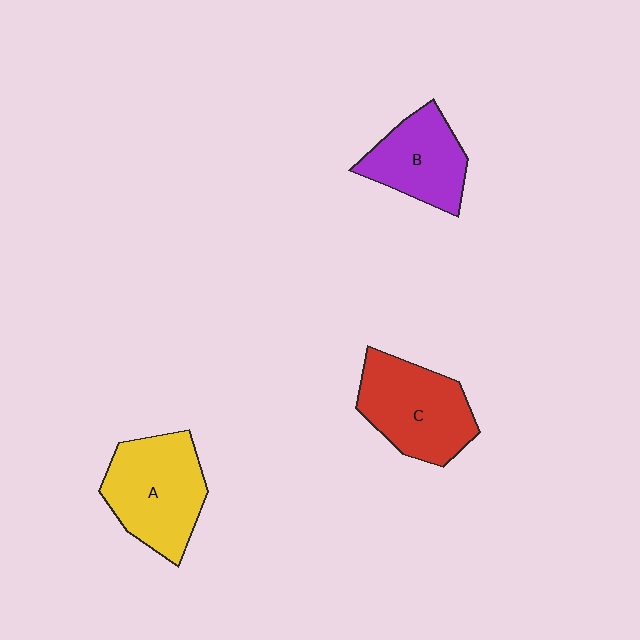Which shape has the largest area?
Shape A (yellow).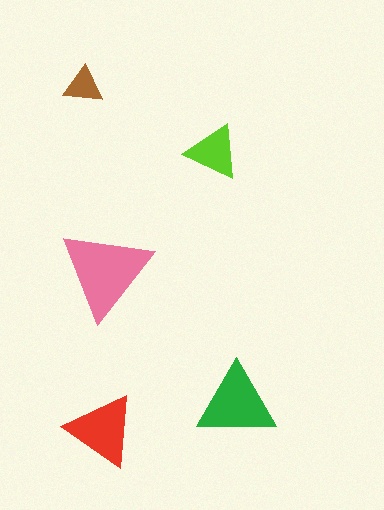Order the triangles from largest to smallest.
the pink one, the green one, the red one, the lime one, the brown one.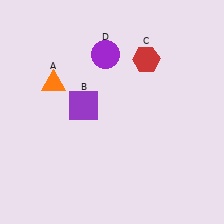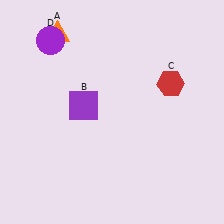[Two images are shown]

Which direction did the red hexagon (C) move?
The red hexagon (C) moved right.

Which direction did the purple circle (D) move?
The purple circle (D) moved left.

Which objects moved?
The objects that moved are: the orange triangle (A), the red hexagon (C), the purple circle (D).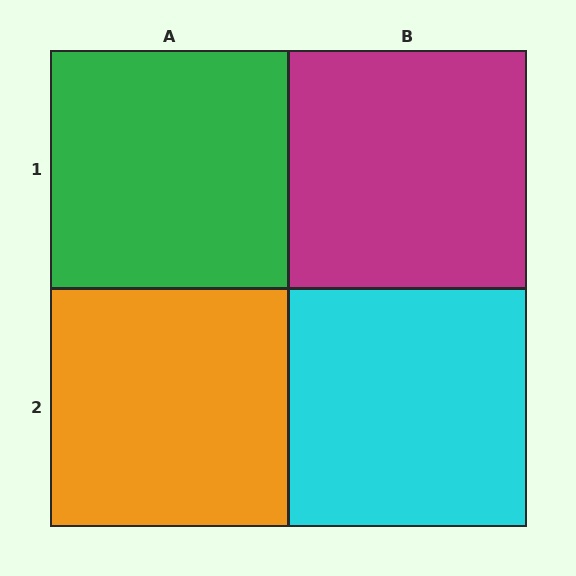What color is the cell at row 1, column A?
Green.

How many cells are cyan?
1 cell is cyan.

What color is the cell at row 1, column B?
Magenta.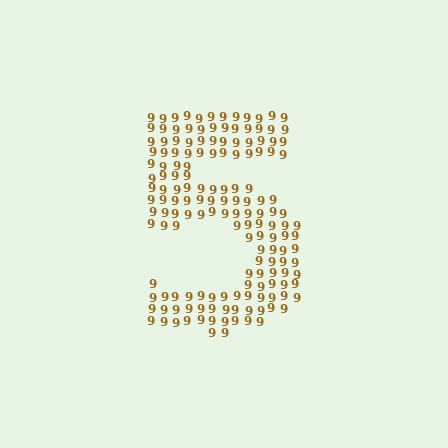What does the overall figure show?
The overall figure shows the digit 5.